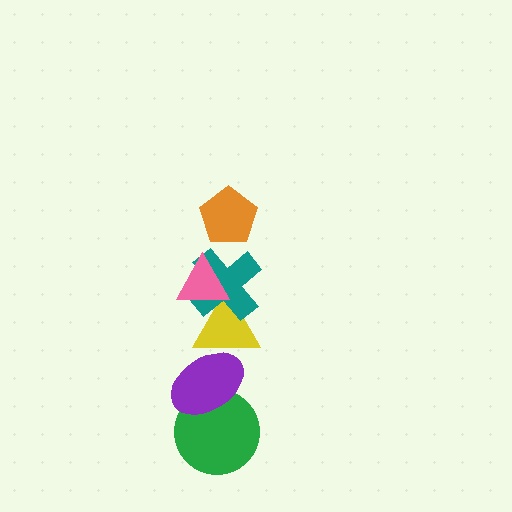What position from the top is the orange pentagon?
The orange pentagon is 1st from the top.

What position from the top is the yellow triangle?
The yellow triangle is 4th from the top.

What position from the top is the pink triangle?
The pink triangle is 2nd from the top.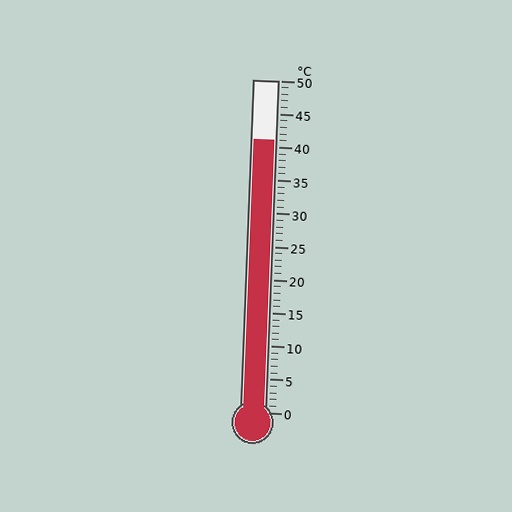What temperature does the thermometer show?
The thermometer shows approximately 41°C.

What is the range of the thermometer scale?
The thermometer scale ranges from 0°C to 50°C.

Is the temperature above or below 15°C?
The temperature is above 15°C.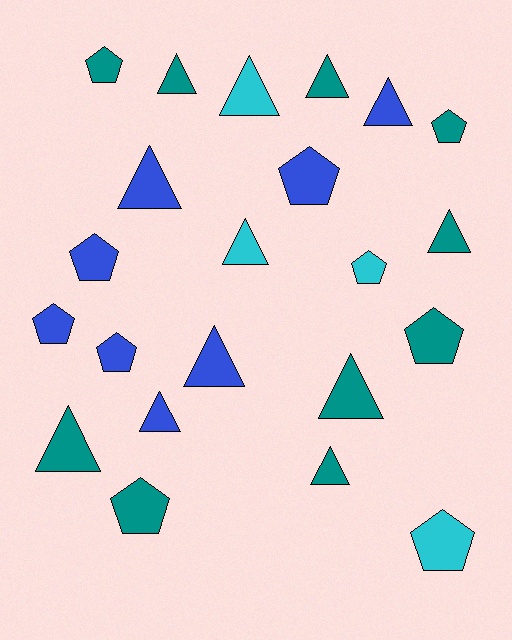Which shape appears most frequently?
Triangle, with 12 objects.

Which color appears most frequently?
Teal, with 10 objects.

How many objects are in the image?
There are 22 objects.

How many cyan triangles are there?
There are 2 cyan triangles.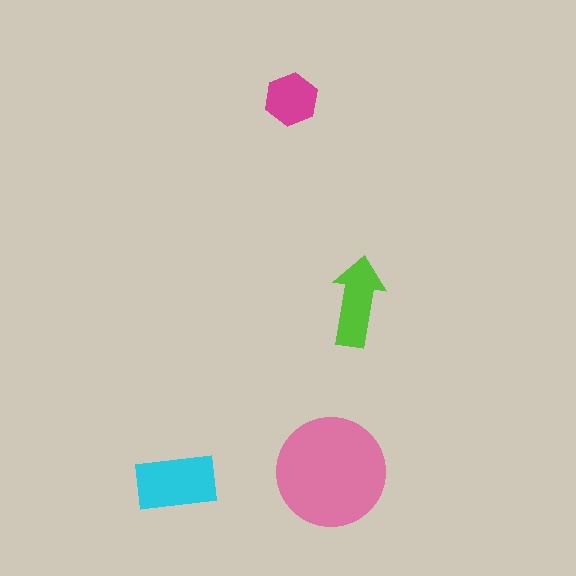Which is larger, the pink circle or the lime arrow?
The pink circle.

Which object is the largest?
The pink circle.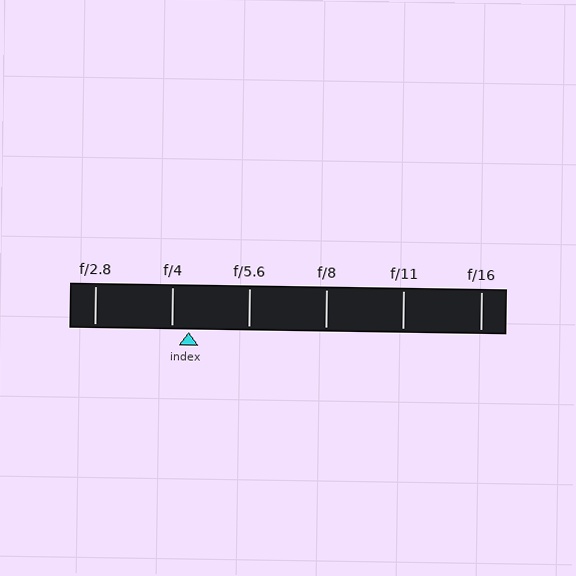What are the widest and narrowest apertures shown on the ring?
The widest aperture shown is f/2.8 and the narrowest is f/16.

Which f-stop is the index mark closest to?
The index mark is closest to f/4.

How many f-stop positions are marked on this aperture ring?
There are 6 f-stop positions marked.